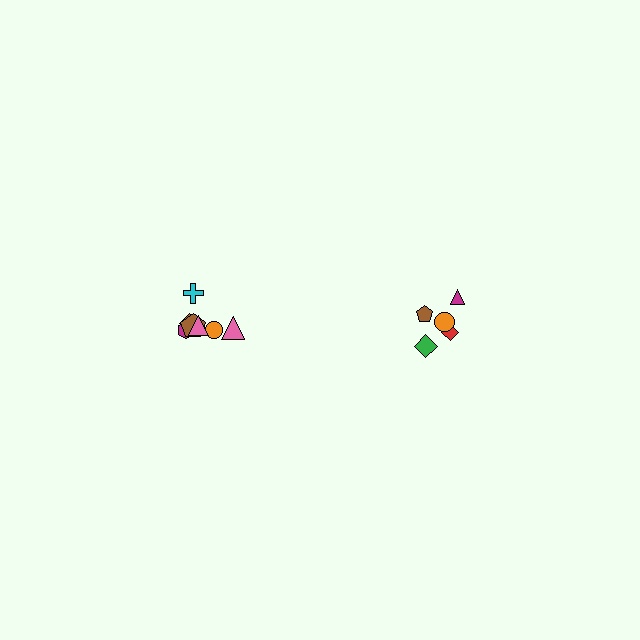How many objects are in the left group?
There are 7 objects.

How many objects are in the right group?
There are 5 objects.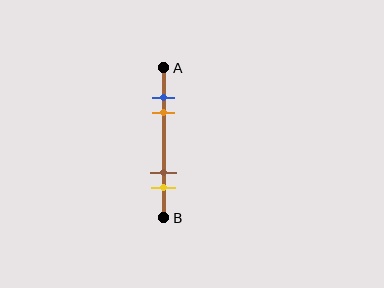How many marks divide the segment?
There are 4 marks dividing the segment.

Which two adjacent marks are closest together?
The blue and orange marks are the closest adjacent pair.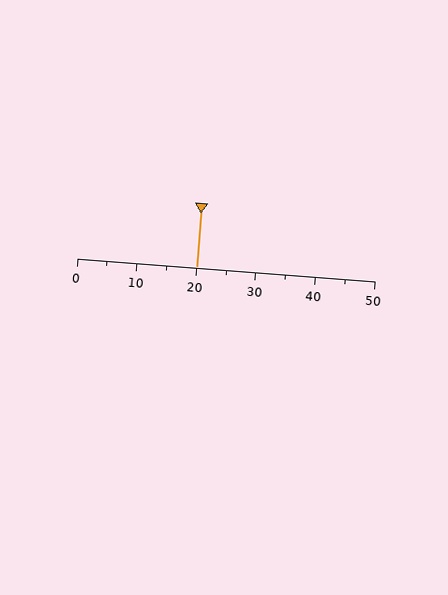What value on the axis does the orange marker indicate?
The marker indicates approximately 20.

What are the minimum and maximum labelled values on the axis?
The axis runs from 0 to 50.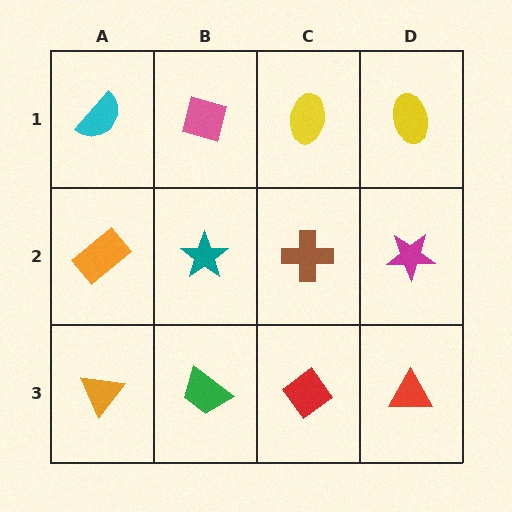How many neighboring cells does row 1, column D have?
2.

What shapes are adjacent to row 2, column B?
A pink diamond (row 1, column B), a green trapezoid (row 3, column B), an orange rectangle (row 2, column A), a brown cross (row 2, column C).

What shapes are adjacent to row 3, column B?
A teal star (row 2, column B), an orange triangle (row 3, column A), a red diamond (row 3, column C).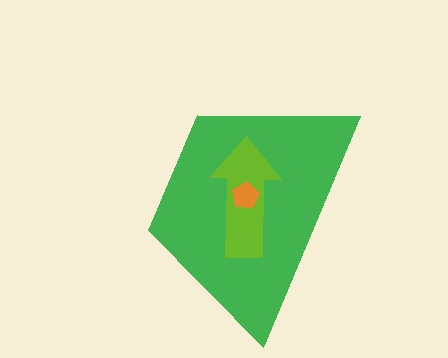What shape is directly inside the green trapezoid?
The lime arrow.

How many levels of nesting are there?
3.